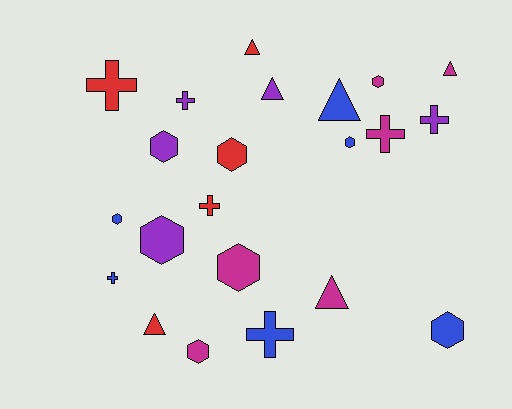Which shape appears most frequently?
Hexagon, with 9 objects.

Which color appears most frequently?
Magenta, with 6 objects.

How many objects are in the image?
There are 22 objects.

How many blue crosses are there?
There are 2 blue crosses.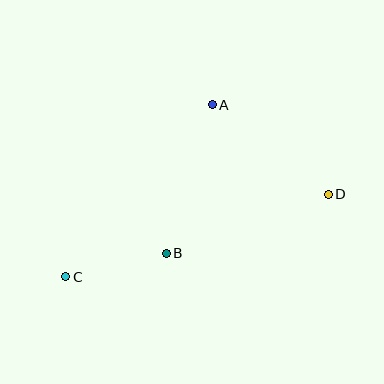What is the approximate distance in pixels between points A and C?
The distance between A and C is approximately 226 pixels.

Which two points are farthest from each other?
Points C and D are farthest from each other.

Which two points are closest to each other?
Points B and C are closest to each other.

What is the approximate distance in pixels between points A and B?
The distance between A and B is approximately 156 pixels.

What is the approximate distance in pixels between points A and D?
The distance between A and D is approximately 146 pixels.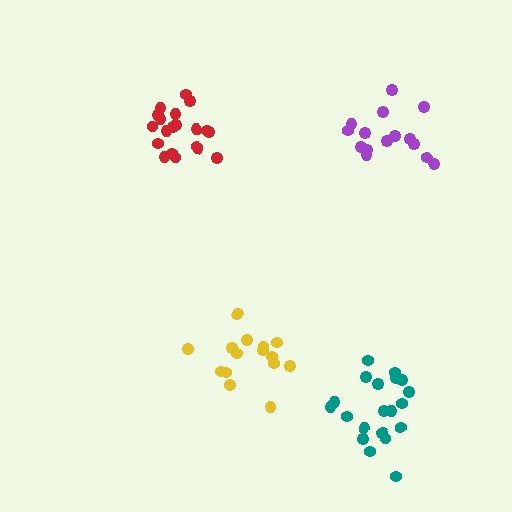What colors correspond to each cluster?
The clusters are colored: red, yellow, teal, purple.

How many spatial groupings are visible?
There are 4 spatial groupings.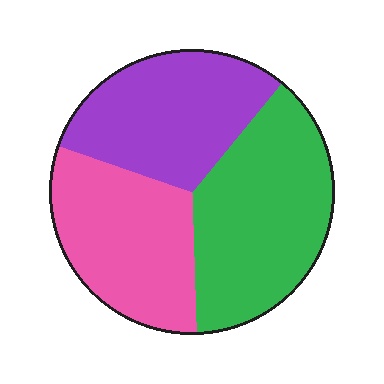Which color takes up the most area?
Green, at roughly 40%.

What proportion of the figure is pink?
Pink takes up between a quarter and a half of the figure.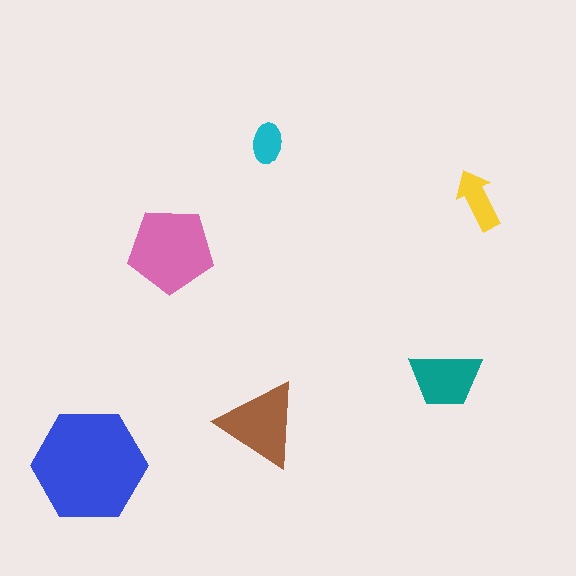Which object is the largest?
The blue hexagon.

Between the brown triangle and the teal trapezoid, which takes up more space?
The brown triangle.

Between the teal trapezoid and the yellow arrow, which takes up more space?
The teal trapezoid.